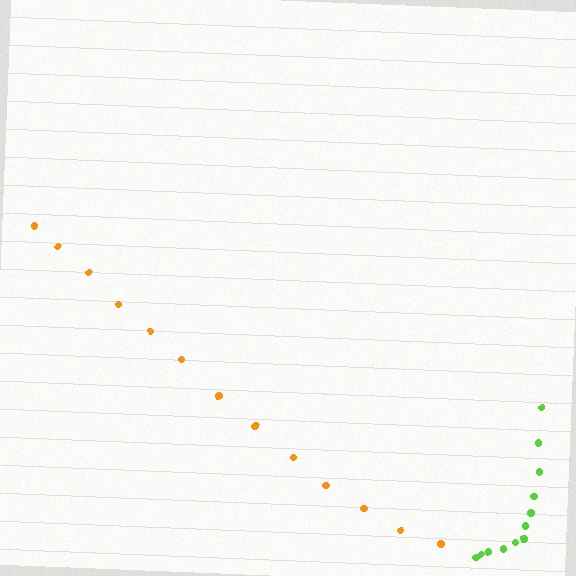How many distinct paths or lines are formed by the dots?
There are 2 distinct paths.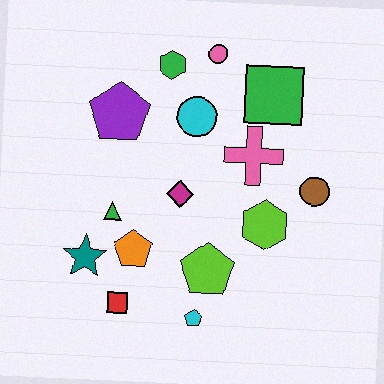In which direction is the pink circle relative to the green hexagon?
The pink circle is to the right of the green hexagon.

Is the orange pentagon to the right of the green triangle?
Yes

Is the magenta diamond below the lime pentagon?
No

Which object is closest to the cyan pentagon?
The lime pentagon is closest to the cyan pentagon.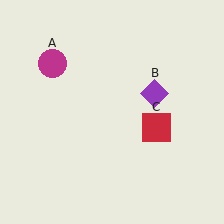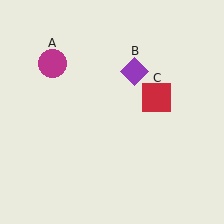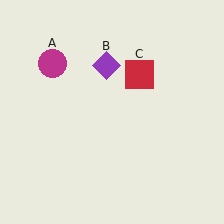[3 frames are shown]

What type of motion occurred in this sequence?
The purple diamond (object B), red square (object C) rotated counterclockwise around the center of the scene.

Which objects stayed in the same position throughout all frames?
Magenta circle (object A) remained stationary.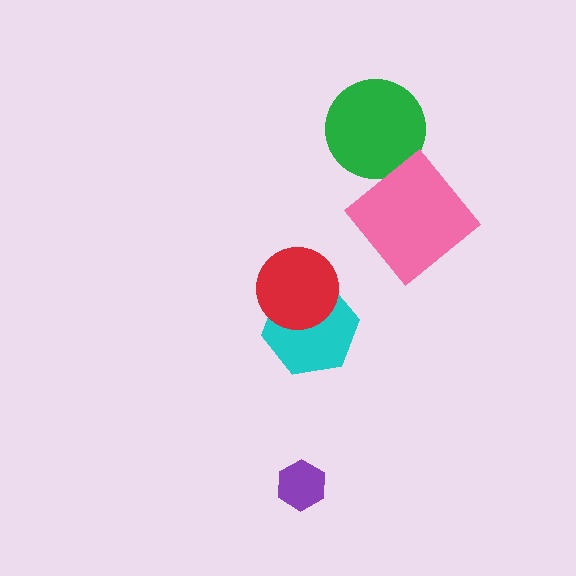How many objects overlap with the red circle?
1 object overlaps with the red circle.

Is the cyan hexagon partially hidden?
Yes, it is partially covered by another shape.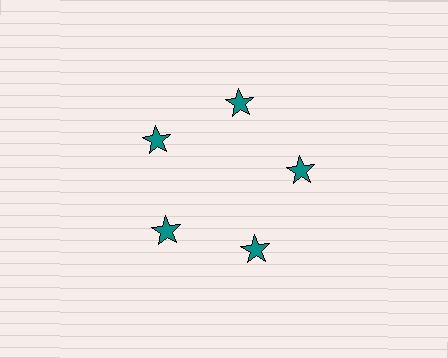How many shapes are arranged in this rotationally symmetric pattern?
There are 5 shapes, arranged in 5 groups of 1.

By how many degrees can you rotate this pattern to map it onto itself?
The pattern maps onto itself every 72 degrees of rotation.